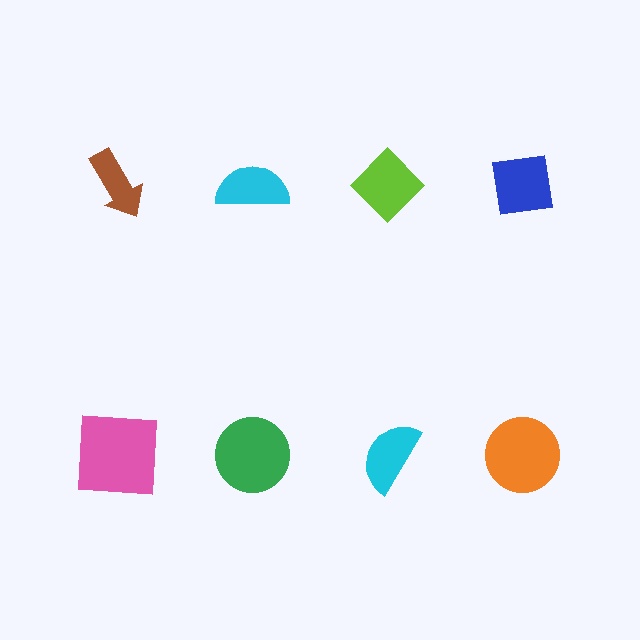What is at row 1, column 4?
A blue square.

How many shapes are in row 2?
4 shapes.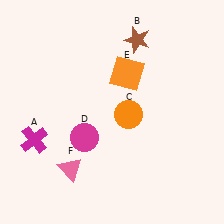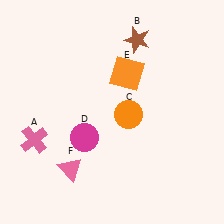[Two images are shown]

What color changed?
The cross (A) changed from magenta in Image 1 to pink in Image 2.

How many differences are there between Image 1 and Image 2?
There is 1 difference between the two images.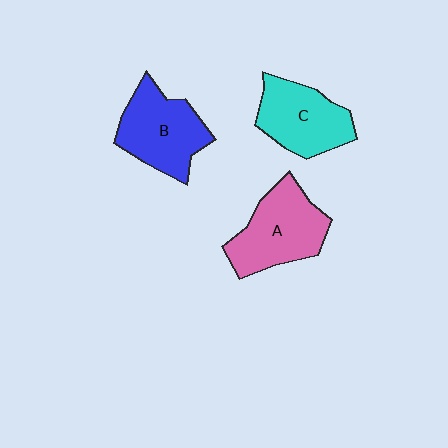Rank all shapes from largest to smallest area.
From largest to smallest: A (pink), B (blue), C (cyan).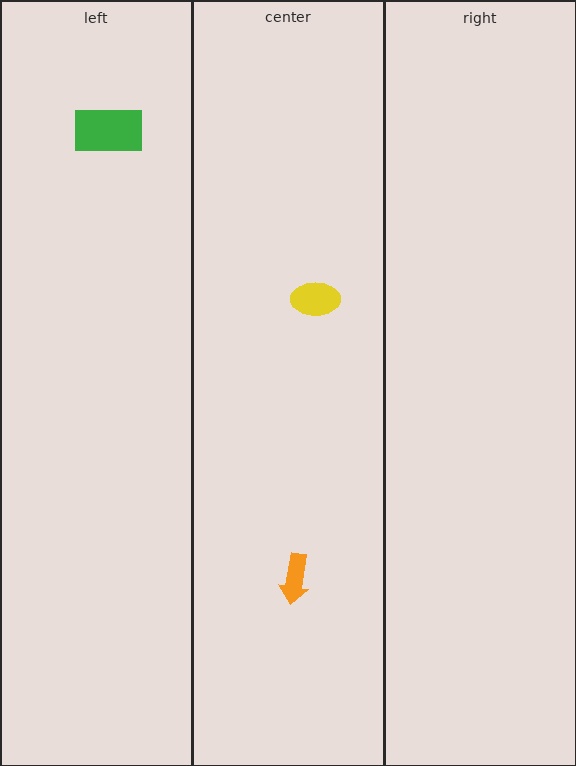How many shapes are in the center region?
2.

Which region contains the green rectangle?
The left region.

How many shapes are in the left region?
1.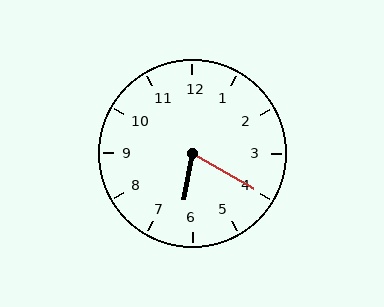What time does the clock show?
6:20.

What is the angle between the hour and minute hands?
Approximately 70 degrees.